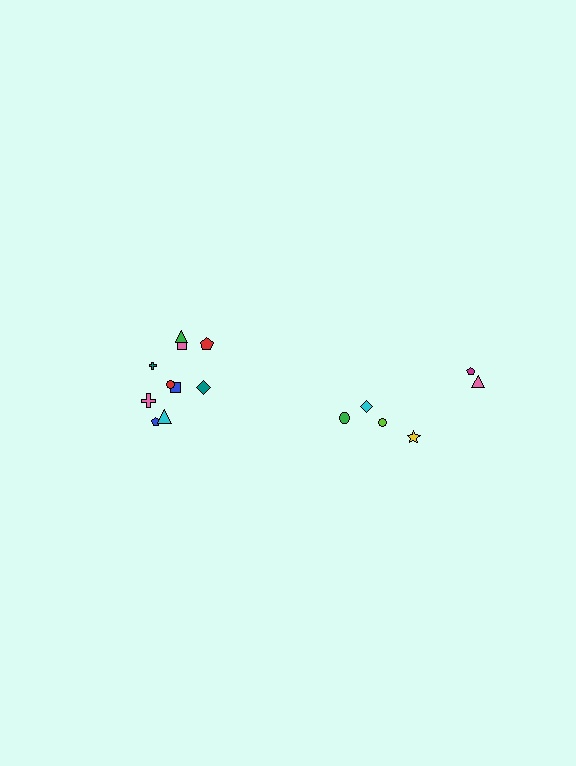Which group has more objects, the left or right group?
The left group.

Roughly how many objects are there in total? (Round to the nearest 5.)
Roughly 15 objects in total.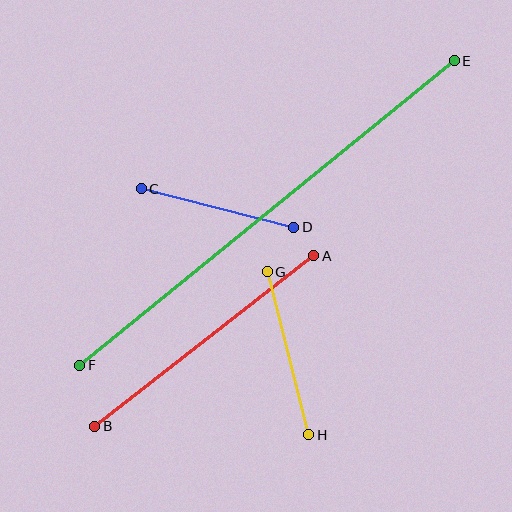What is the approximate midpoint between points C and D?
The midpoint is at approximately (218, 208) pixels.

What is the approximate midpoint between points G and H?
The midpoint is at approximately (288, 353) pixels.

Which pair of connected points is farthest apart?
Points E and F are farthest apart.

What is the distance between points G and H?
The distance is approximately 168 pixels.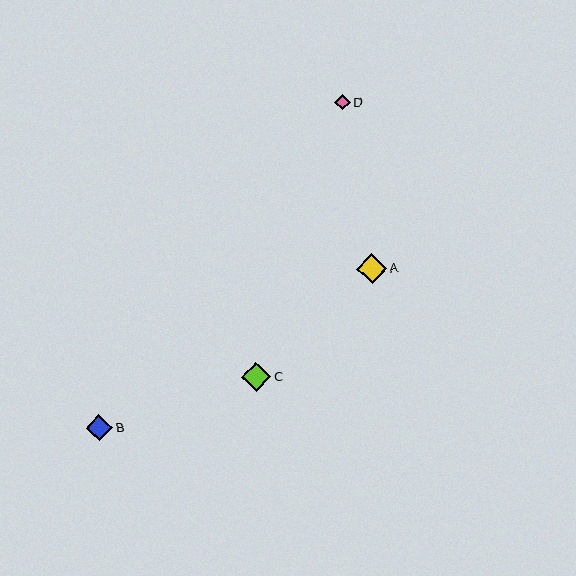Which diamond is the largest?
Diamond A is the largest with a size of approximately 30 pixels.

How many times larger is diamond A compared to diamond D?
Diamond A is approximately 1.9 times the size of diamond D.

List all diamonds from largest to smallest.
From largest to smallest: A, C, B, D.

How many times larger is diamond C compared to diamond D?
Diamond C is approximately 1.9 times the size of diamond D.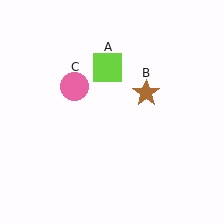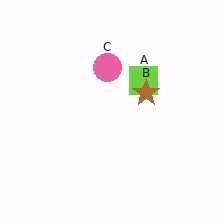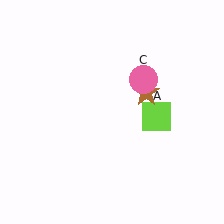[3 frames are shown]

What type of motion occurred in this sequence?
The lime square (object A), pink circle (object C) rotated clockwise around the center of the scene.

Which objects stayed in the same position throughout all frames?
Brown star (object B) remained stationary.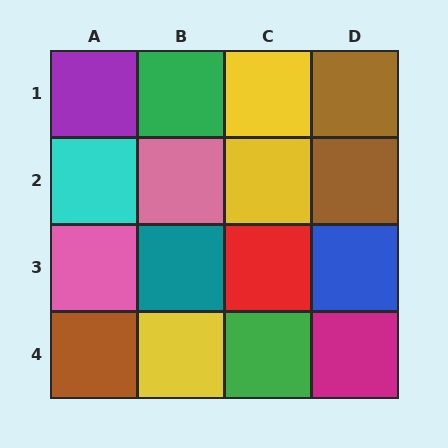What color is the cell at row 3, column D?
Blue.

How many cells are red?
1 cell is red.